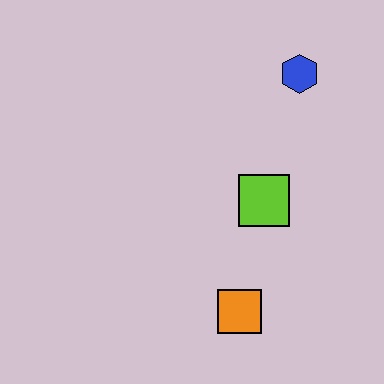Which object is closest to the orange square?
The lime square is closest to the orange square.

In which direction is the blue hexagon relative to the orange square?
The blue hexagon is above the orange square.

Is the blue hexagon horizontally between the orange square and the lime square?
No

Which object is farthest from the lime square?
The blue hexagon is farthest from the lime square.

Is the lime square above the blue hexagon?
No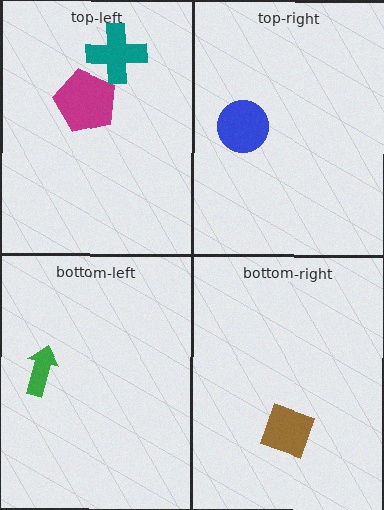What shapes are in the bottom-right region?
The brown diamond.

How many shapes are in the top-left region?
2.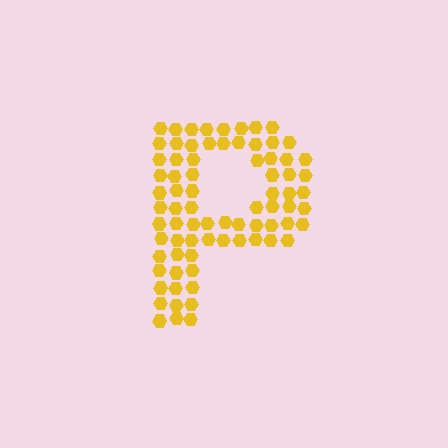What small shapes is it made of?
It is made of small hexagons.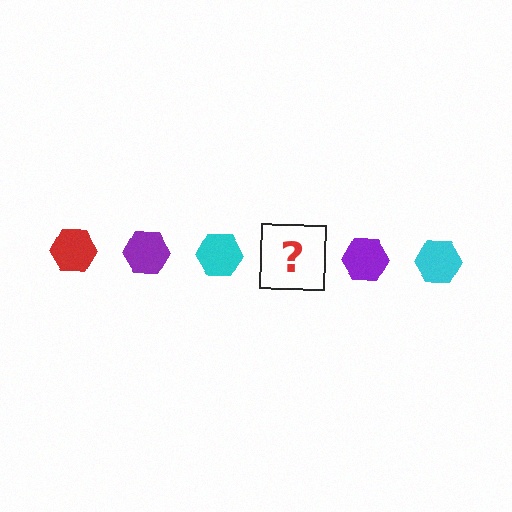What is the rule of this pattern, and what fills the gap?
The rule is that the pattern cycles through red, purple, cyan hexagons. The gap should be filled with a red hexagon.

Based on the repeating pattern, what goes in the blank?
The blank should be a red hexagon.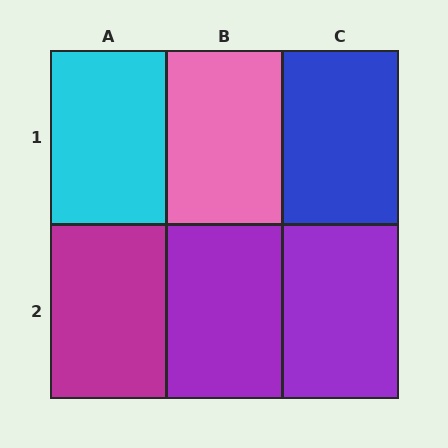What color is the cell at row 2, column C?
Purple.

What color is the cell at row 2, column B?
Purple.